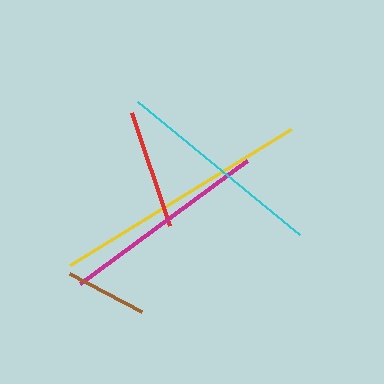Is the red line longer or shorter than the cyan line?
The cyan line is longer than the red line.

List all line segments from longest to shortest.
From longest to shortest: yellow, cyan, magenta, red, brown.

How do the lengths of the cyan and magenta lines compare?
The cyan and magenta lines are approximately the same length.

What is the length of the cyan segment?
The cyan segment is approximately 209 pixels long.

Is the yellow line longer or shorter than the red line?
The yellow line is longer than the red line.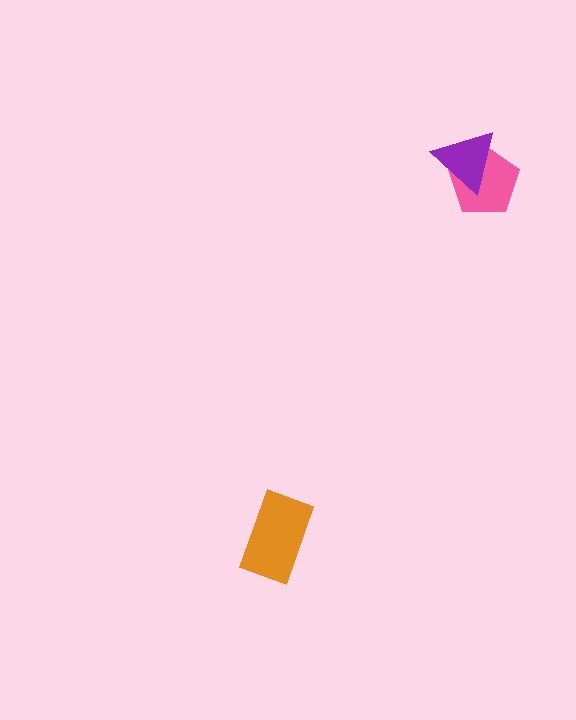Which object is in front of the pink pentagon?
The purple triangle is in front of the pink pentagon.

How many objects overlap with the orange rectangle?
0 objects overlap with the orange rectangle.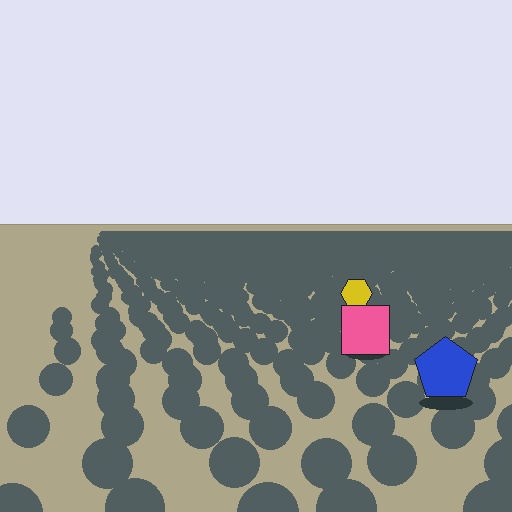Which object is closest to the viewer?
The blue pentagon is closest. The texture marks near it are larger and more spread out.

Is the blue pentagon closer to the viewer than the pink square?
Yes. The blue pentagon is closer — you can tell from the texture gradient: the ground texture is coarser near it.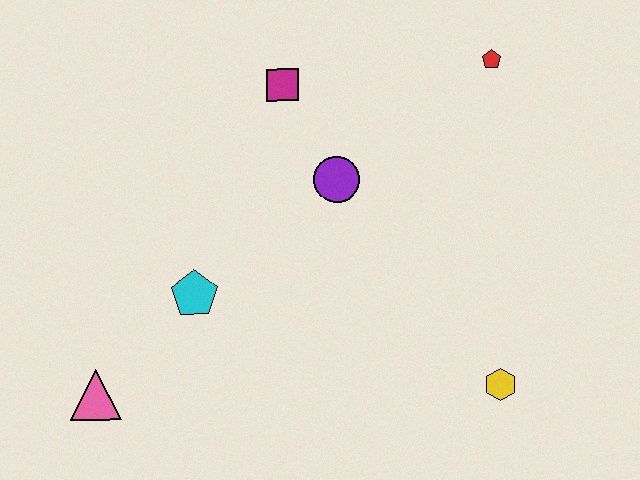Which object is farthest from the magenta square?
The yellow hexagon is farthest from the magenta square.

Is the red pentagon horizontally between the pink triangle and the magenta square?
No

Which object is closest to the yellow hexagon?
The purple circle is closest to the yellow hexagon.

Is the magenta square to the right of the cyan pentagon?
Yes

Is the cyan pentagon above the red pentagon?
No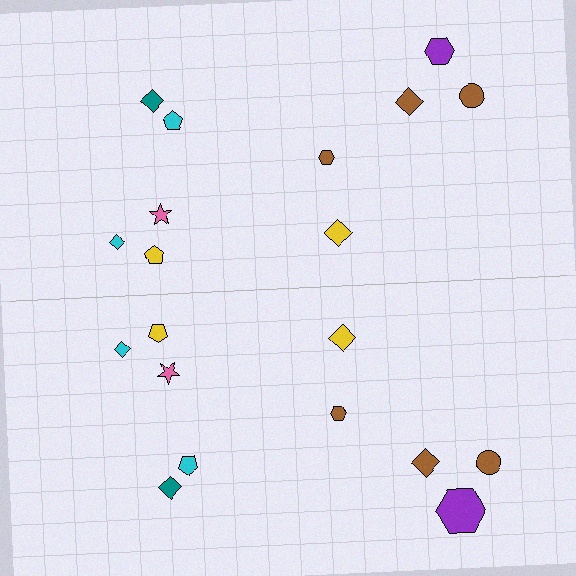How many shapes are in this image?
There are 20 shapes in this image.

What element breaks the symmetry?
The purple hexagon on the bottom side has a different size than its mirror counterpart.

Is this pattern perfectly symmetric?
No, the pattern is not perfectly symmetric. The purple hexagon on the bottom side has a different size than its mirror counterpart.